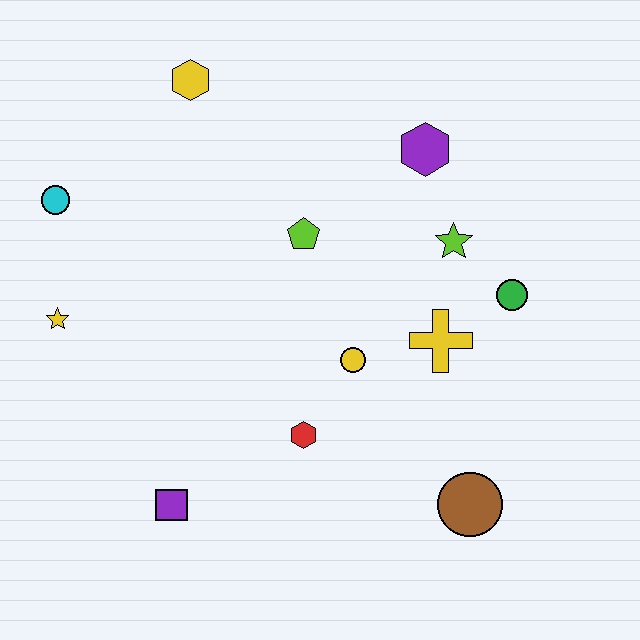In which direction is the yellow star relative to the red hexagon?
The yellow star is to the left of the red hexagon.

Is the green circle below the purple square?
No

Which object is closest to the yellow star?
The cyan circle is closest to the yellow star.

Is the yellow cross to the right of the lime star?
No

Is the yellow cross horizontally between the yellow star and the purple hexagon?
No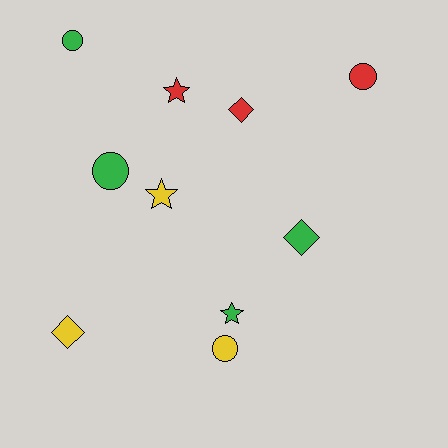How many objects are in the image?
There are 10 objects.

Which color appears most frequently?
Green, with 4 objects.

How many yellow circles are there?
There is 1 yellow circle.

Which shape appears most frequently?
Circle, with 4 objects.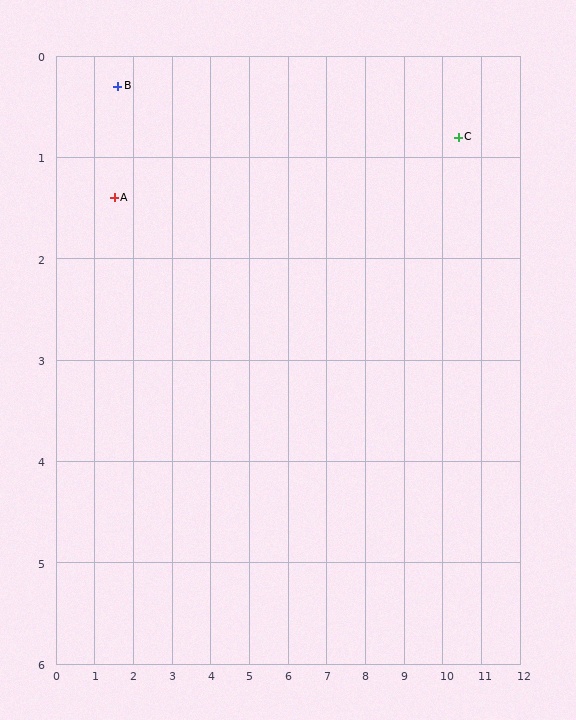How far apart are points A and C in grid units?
Points A and C are about 8.9 grid units apart.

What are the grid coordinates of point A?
Point A is at approximately (1.5, 1.4).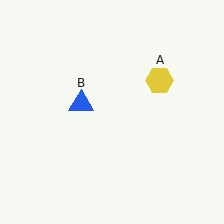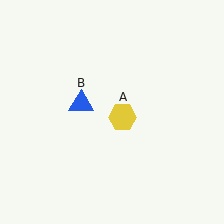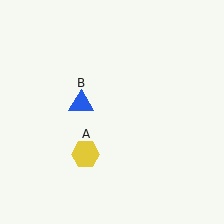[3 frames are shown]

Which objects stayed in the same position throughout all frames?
Blue triangle (object B) remained stationary.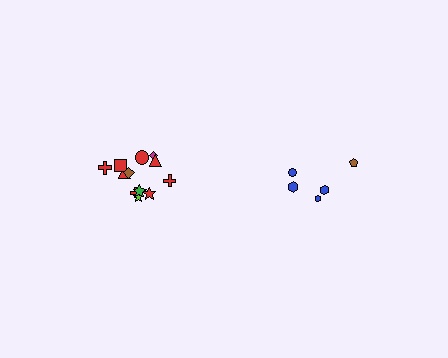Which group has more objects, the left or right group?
The left group.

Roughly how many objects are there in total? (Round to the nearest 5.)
Roughly 15 objects in total.